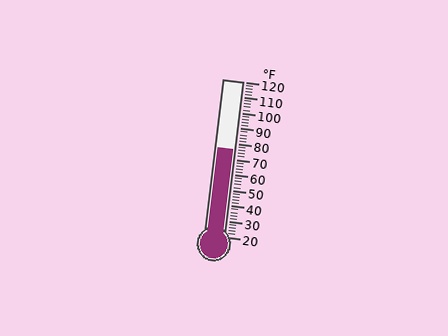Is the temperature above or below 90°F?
The temperature is below 90°F.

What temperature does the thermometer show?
The thermometer shows approximately 76°F.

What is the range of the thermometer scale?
The thermometer scale ranges from 20°F to 120°F.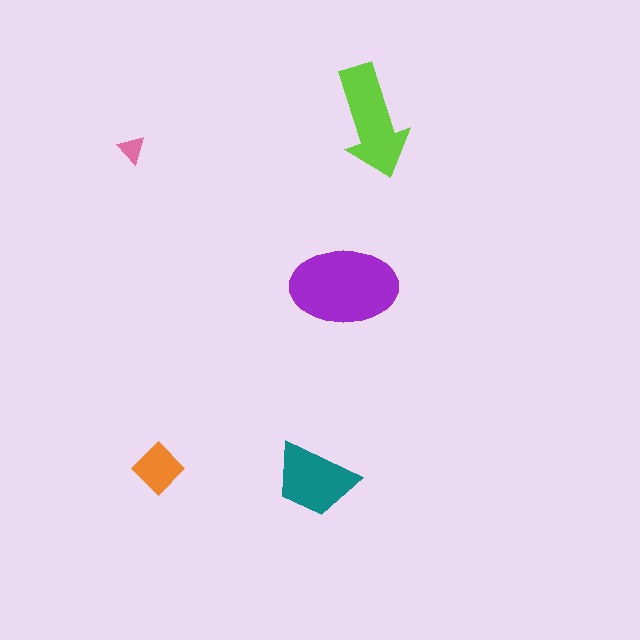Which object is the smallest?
The pink triangle.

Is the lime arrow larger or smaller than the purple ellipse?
Smaller.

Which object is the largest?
The purple ellipse.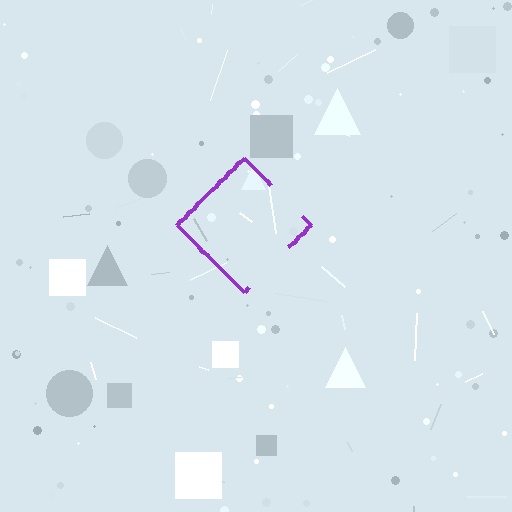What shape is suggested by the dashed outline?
The dashed outline suggests a diamond.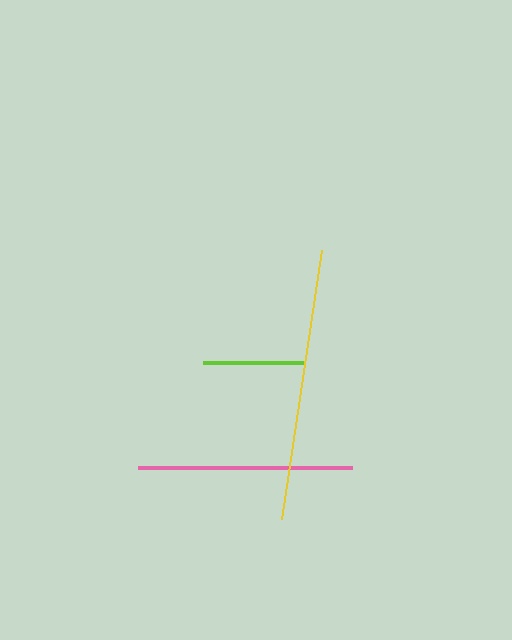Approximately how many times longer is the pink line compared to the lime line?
The pink line is approximately 2.1 times the length of the lime line.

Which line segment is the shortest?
The lime line is the shortest at approximately 101 pixels.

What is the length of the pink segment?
The pink segment is approximately 213 pixels long.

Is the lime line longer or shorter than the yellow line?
The yellow line is longer than the lime line.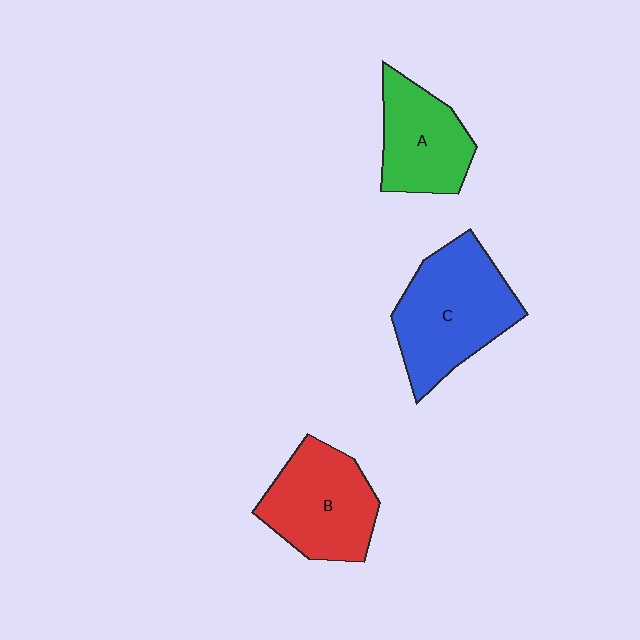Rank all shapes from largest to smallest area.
From largest to smallest: C (blue), B (red), A (green).